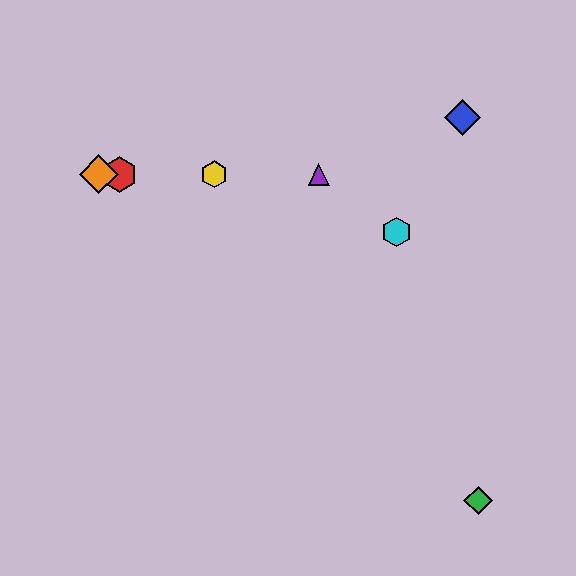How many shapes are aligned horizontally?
4 shapes (the red hexagon, the yellow hexagon, the purple triangle, the orange diamond) are aligned horizontally.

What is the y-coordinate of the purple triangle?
The purple triangle is at y≈174.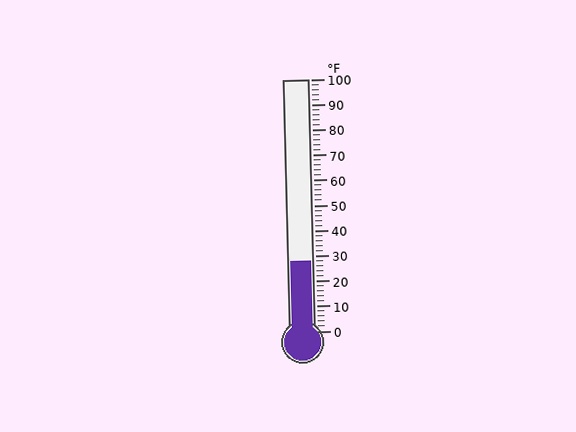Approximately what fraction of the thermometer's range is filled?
The thermometer is filled to approximately 30% of its range.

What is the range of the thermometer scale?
The thermometer scale ranges from 0°F to 100°F.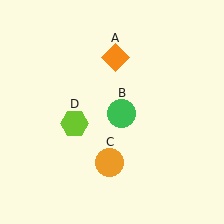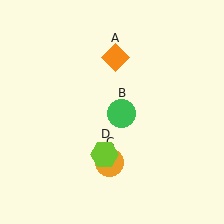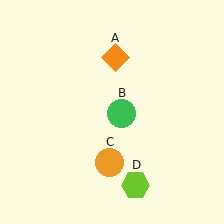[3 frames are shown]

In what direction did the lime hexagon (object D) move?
The lime hexagon (object D) moved down and to the right.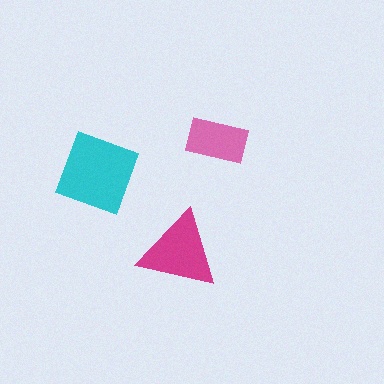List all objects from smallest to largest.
The pink rectangle, the magenta triangle, the cyan square.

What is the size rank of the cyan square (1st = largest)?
1st.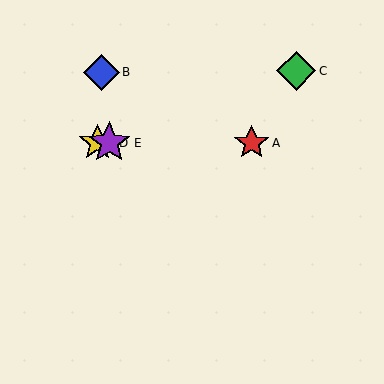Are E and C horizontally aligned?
No, E is at y≈143 and C is at y≈71.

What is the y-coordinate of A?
Object A is at y≈143.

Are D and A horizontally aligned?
Yes, both are at y≈143.